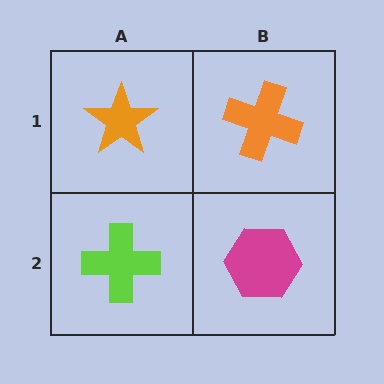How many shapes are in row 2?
2 shapes.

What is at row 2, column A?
A lime cross.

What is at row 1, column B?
An orange cross.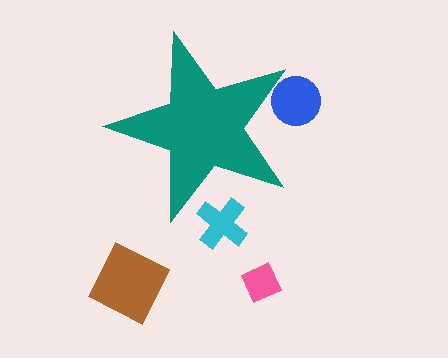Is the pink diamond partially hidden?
No, the pink diamond is fully visible.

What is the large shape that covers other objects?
A teal star.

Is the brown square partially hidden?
No, the brown square is fully visible.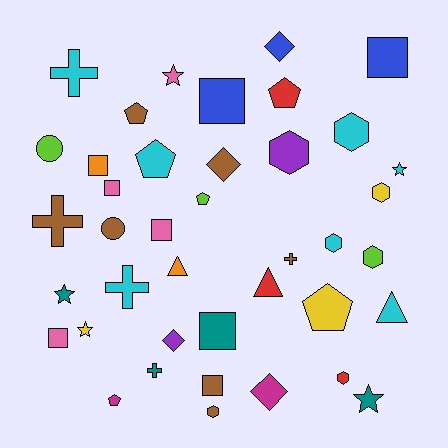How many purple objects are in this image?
There are 2 purple objects.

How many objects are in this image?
There are 40 objects.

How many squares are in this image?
There are 8 squares.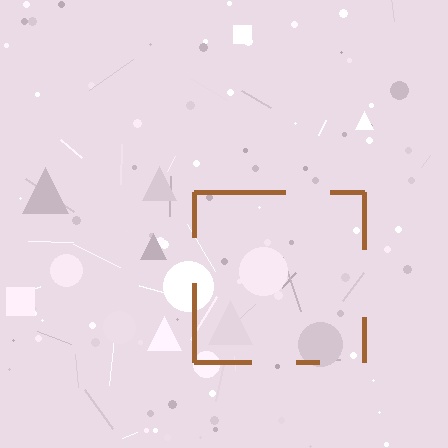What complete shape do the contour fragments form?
The contour fragments form a square.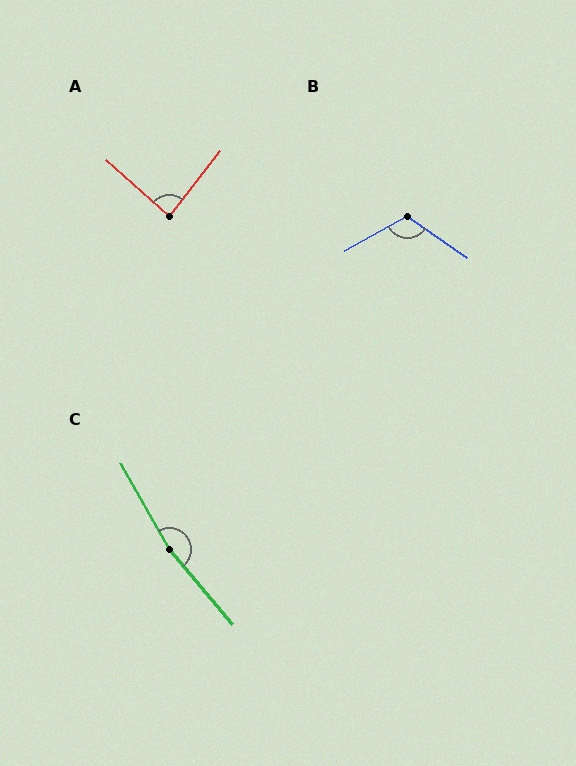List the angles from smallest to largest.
A (86°), B (116°), C (169°).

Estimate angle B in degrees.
Approximately 116 degrees.